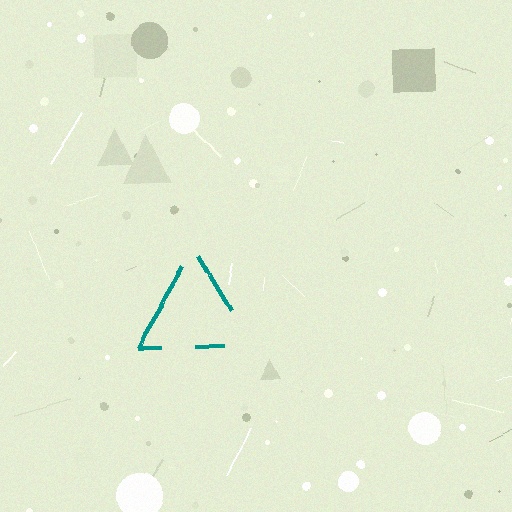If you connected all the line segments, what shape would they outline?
They would outline a triangle.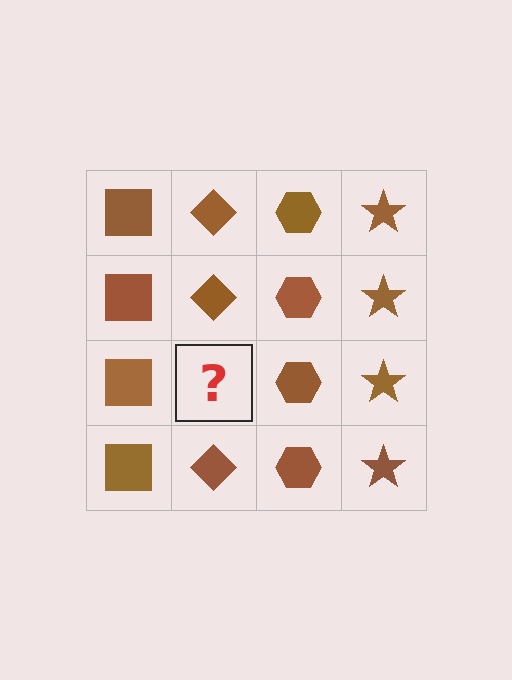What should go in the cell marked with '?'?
The missing cell should contain a brown diamond.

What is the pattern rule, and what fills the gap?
The rule is that each column has a consistent shape. The gap should be filled with a brown diamond.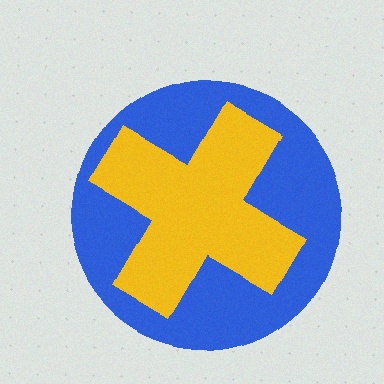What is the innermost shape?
The yellow cross.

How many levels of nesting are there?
2.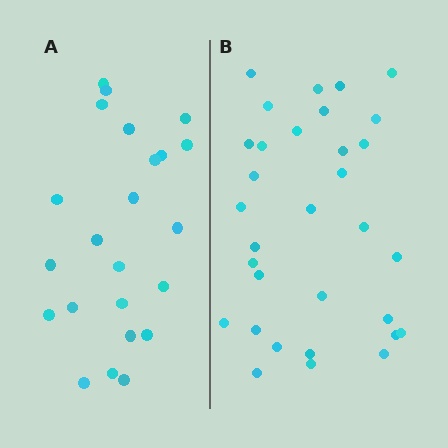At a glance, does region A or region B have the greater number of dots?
Region B (the right region) has more dots.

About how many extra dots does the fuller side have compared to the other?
Region B has roughly 8 or so more dots than region A.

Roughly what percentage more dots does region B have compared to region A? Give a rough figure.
About 40% more.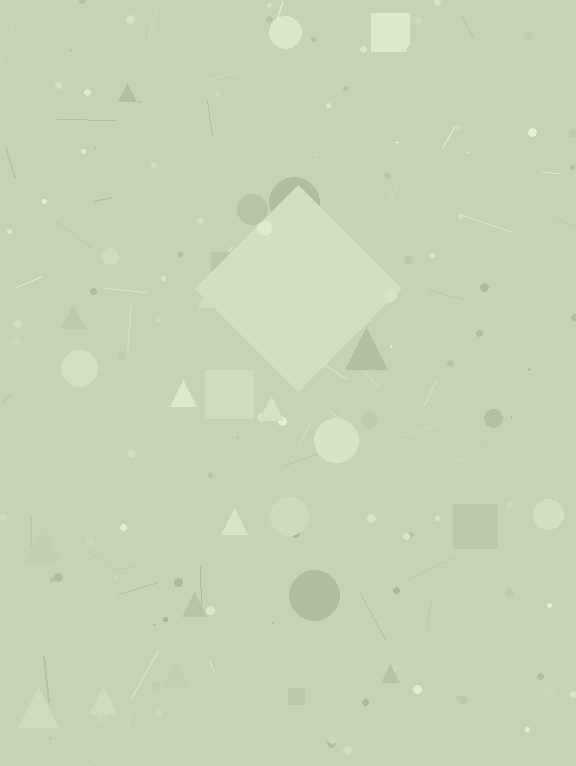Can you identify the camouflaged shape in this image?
The camouflaged shape is a diamond.